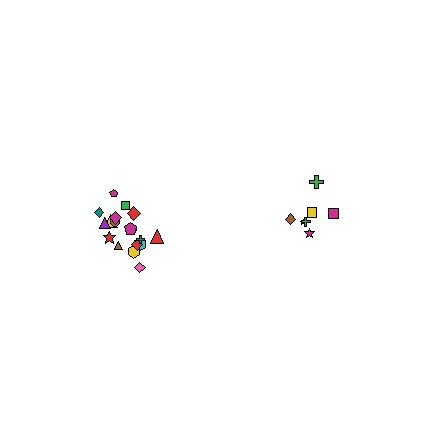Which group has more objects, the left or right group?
The left group.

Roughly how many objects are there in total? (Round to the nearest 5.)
Roughly 25 objects in total.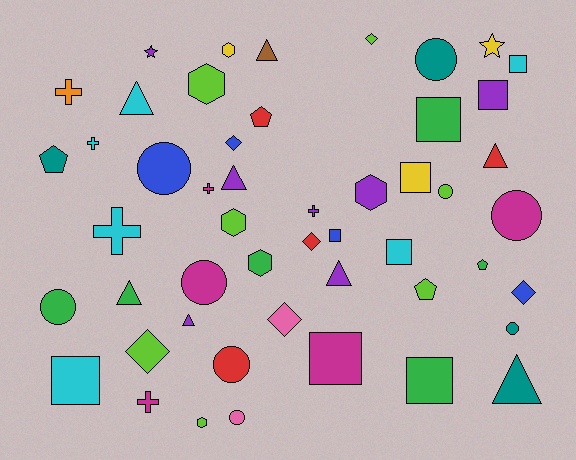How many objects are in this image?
There are 50 objects.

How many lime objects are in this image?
There are 7 lime objects.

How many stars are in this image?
There are 2 stars.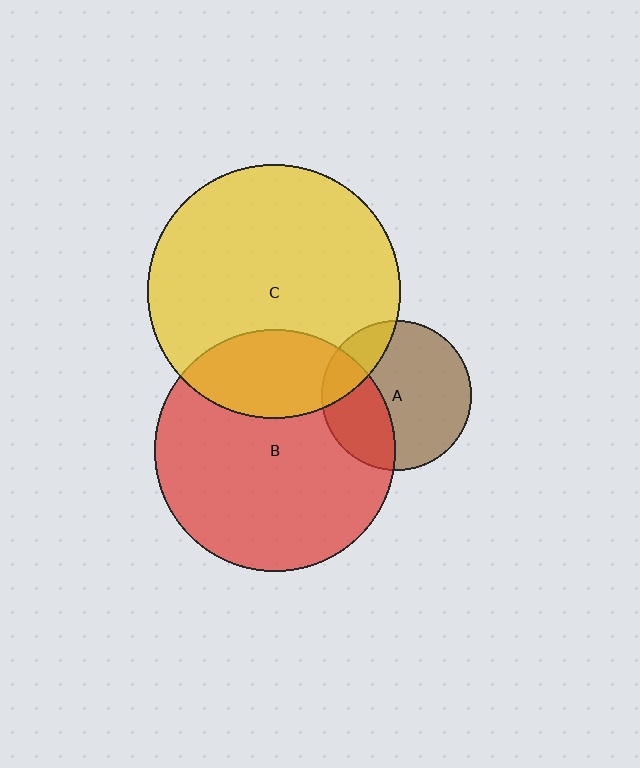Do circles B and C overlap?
Yes.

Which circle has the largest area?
Circle C (yellow).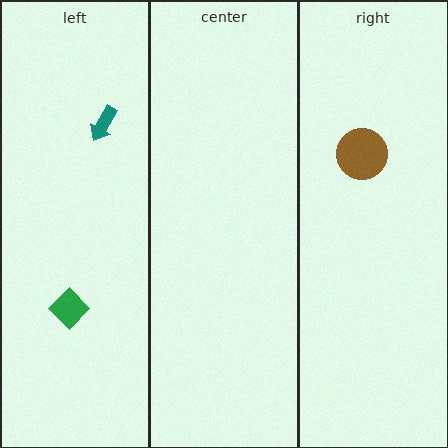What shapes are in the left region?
The teal arrow, the green diamond.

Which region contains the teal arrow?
The left region.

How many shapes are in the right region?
1.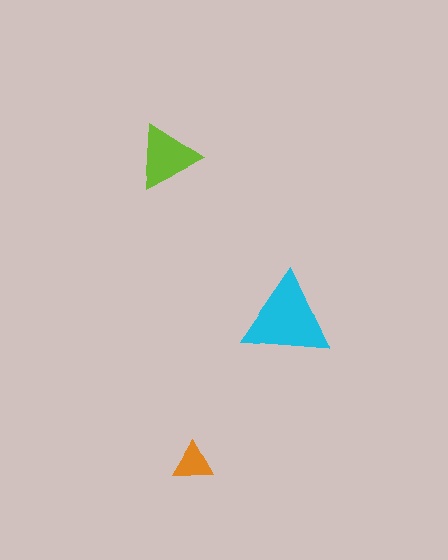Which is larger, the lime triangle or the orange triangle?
The lime one.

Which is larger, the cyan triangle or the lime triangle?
The cyan one.